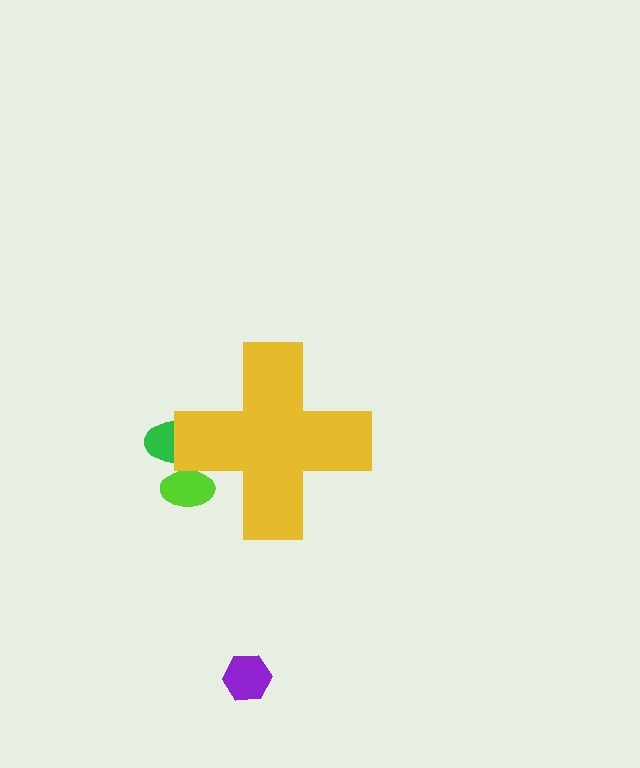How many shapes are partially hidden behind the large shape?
2 shapes are partially hidden.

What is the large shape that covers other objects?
A yellow cross.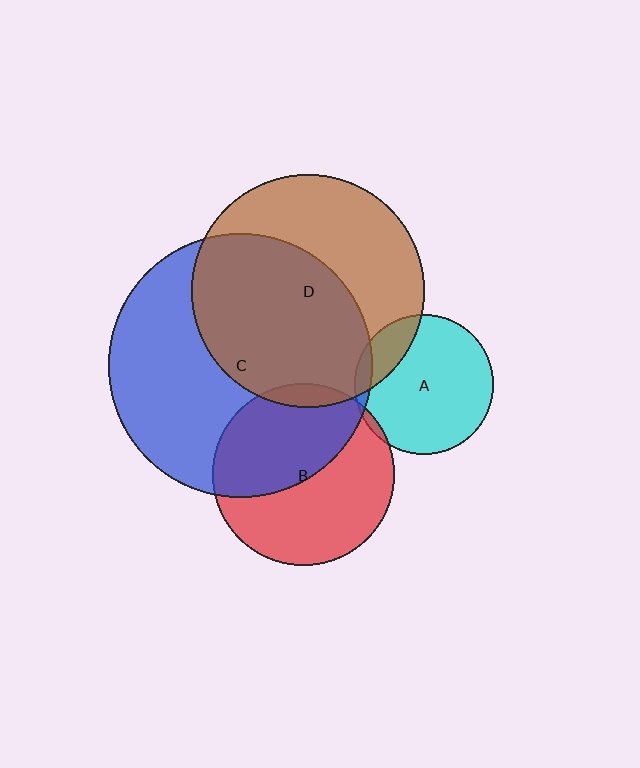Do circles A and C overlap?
Yes.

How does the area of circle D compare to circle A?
Approximately 2.8 times.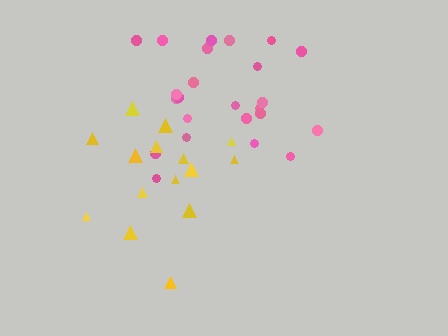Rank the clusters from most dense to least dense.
pink, yellow.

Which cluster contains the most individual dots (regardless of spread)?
Pink (24).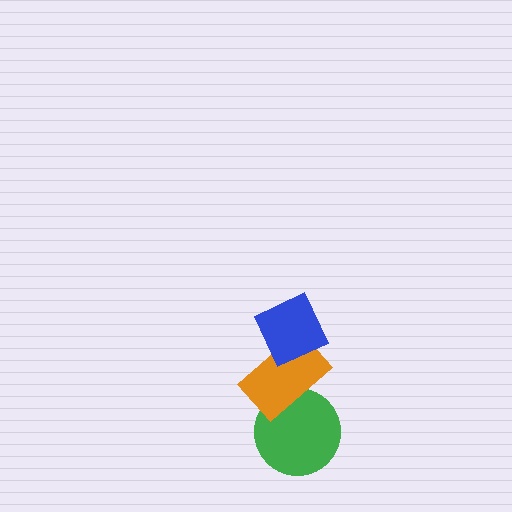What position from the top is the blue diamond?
The blue diamond is 1st from the top.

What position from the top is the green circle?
The green circle is 3rd from the top.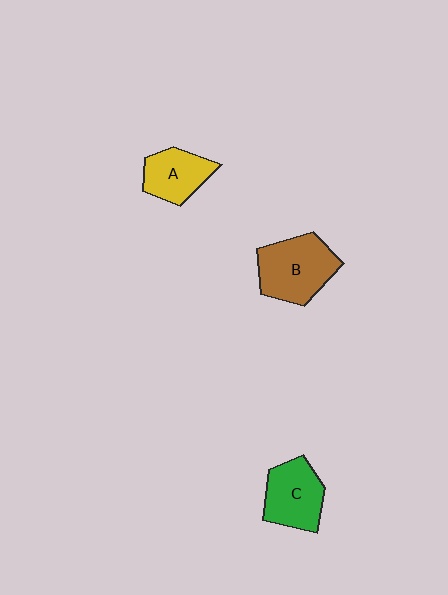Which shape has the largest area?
Shape B (brown).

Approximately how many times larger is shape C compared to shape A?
Approximately 1.2 times.